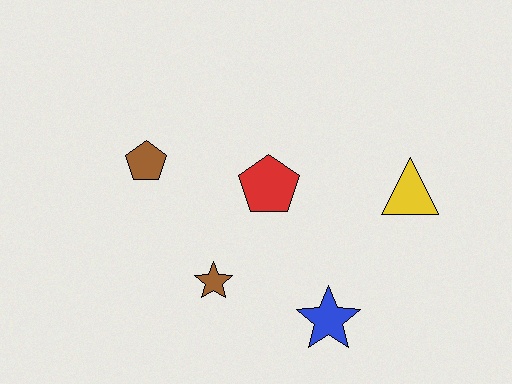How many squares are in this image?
There are no squares.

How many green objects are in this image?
There are no green objects.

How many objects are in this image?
There are 5 objects.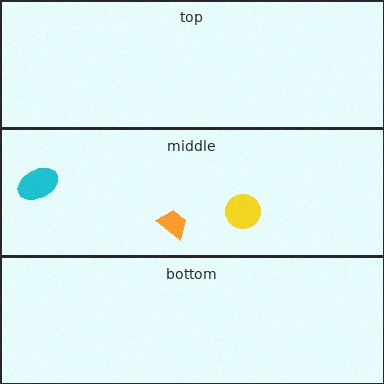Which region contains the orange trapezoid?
The middle region.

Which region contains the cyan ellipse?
The middle region.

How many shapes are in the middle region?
3.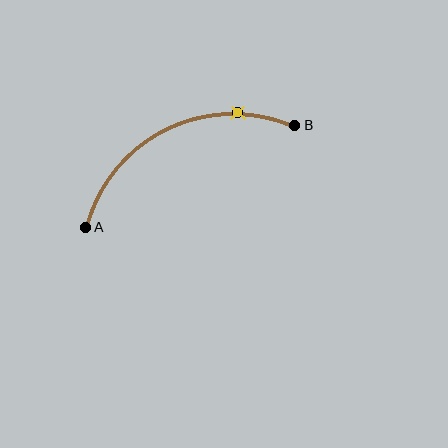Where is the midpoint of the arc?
The arc midpoint is the point on the curve farthest from the straight line joining A and B. It sits above that line.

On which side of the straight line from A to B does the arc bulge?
The arc bulges above the straight line connecting A and B.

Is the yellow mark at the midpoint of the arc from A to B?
No. The yellow mark lies on the arc but is closer to endpoint B. The arc midpoint would be at the point on the curve equidistant along the arc from both A and B.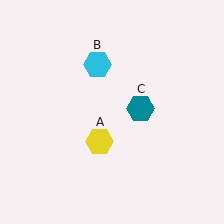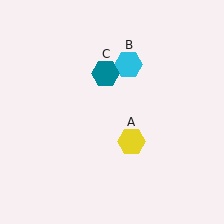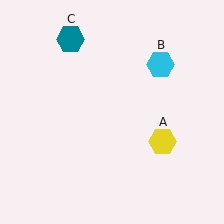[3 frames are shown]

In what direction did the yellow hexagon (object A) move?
The yellow hexagon (object A) moved right.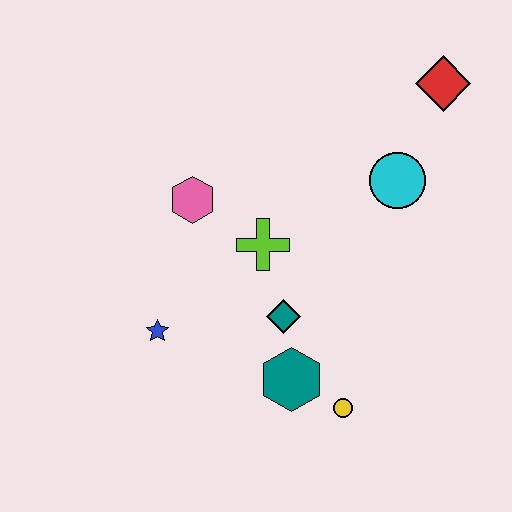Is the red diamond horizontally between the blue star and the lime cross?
No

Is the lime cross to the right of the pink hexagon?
Yes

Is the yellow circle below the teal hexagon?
Yes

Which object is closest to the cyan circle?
The red diamond is closest to the cyan circle.